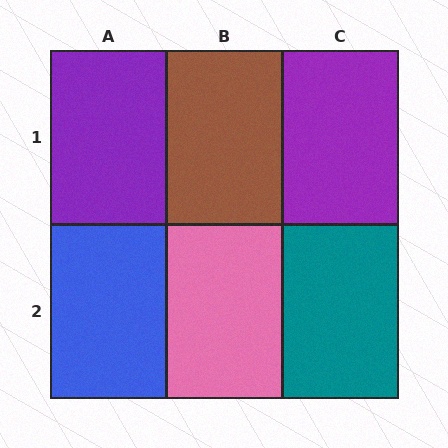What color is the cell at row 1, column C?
Purple.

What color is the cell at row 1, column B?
Brown.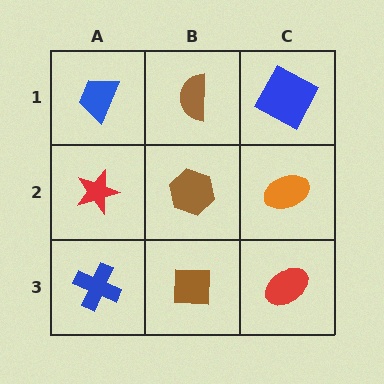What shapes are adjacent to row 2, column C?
A blue square (row 1, column C), a red ellipse (row 3, column C), a brown hexagon (row 2, column B).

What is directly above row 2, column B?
A brown semicircle.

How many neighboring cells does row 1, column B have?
3.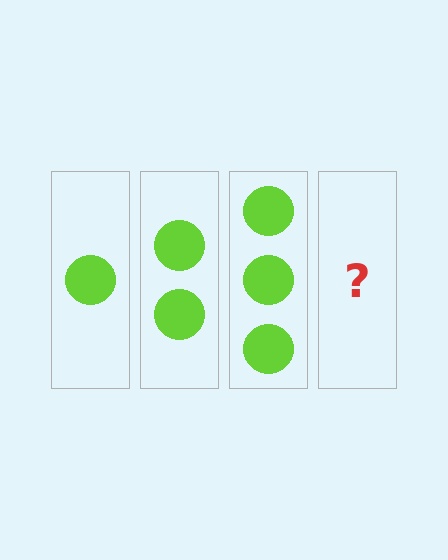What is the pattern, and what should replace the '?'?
The pattern is that each step adds one more circle. The '?' should be 4 circles.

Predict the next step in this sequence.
The next step is 4 circles.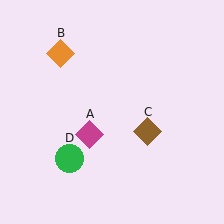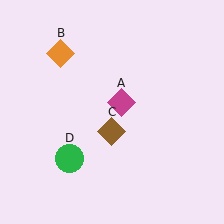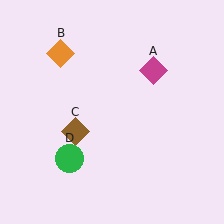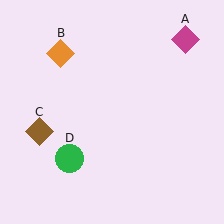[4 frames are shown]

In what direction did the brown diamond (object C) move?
The brown diamond (object C) moved left.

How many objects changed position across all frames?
2 objects changed position: magenta diamond (object A), brown diamond (object C).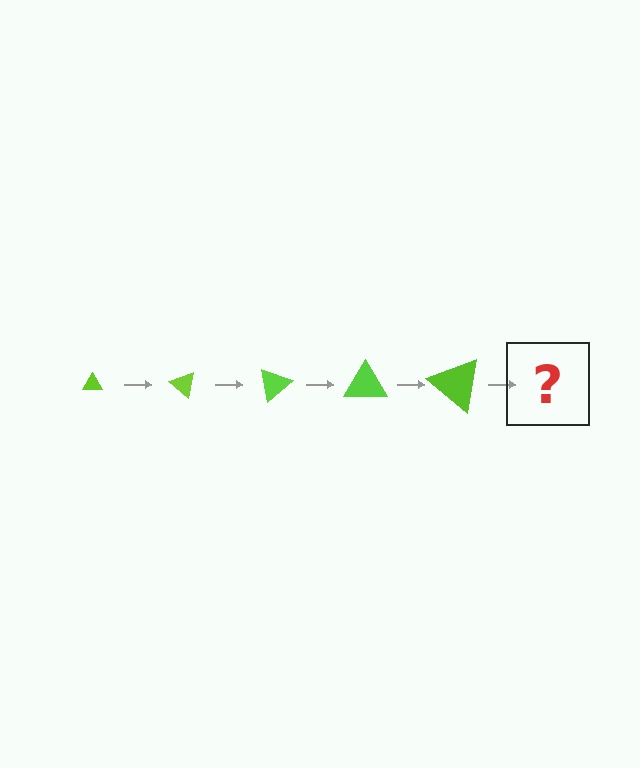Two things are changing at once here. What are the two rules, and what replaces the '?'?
The two rules are that the triangle grows larger each step and it rotates 40 degrees each step. The '?' should be a triangle, larger than the previous one and rotated 200 degrees from the start.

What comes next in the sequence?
The next element should be a triangle, larger than the previous one and rotated 200 degrees from the start.